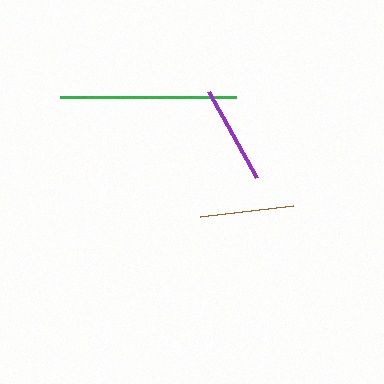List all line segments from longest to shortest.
From longest to shortest: green, purple, brown.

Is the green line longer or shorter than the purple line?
The green line is longer than the purple line.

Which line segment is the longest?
The green line is the longest at approximately 176 pixels.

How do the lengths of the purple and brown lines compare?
The purple and brown lines are approximately the same length.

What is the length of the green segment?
The green segment is approximately 176 pixels long.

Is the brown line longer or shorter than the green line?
The green line is longer than the brown line.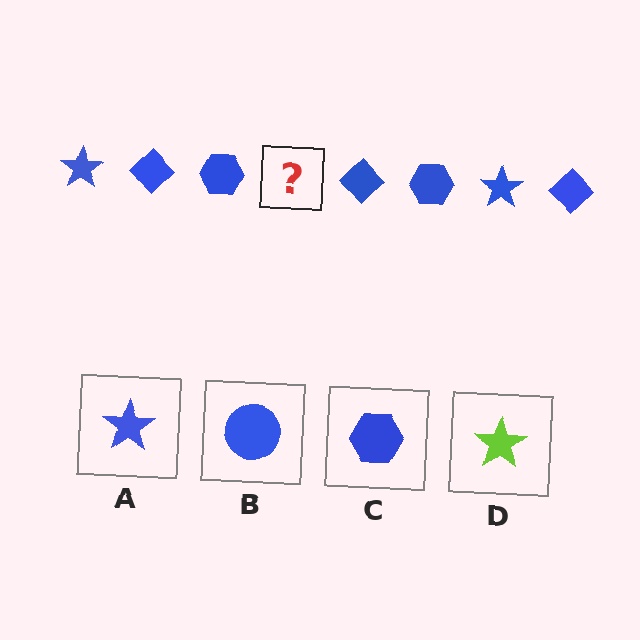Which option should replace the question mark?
Option A.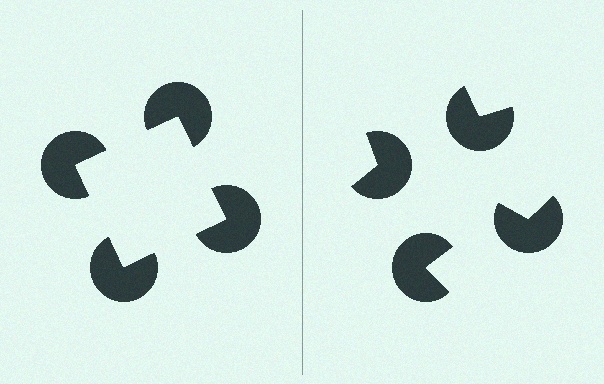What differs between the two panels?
The pac-man discs are positioned identically on both sides; only the wedge orientations differ. On the left they align to a square; on the right they are misaligned.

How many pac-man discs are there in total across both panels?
8 — 4 on each side.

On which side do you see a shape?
An illusory square appears on the left side. On the right side the wedge cuts are rotated, so no coherent shape forms.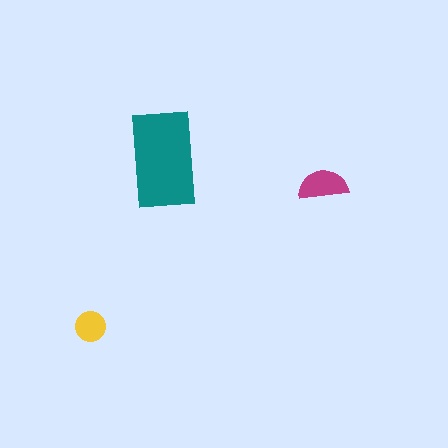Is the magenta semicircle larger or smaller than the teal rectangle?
Smaller.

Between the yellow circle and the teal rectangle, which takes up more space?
The teal rectangle.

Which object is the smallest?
The yellow circle.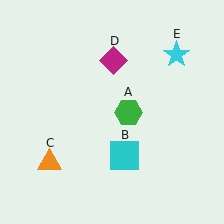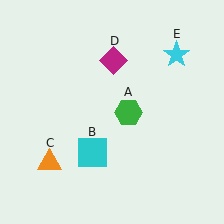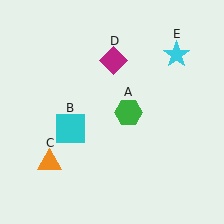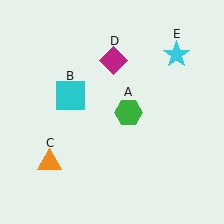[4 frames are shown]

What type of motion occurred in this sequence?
The cyan square (object B) rotated clockwise around the center of the scene.